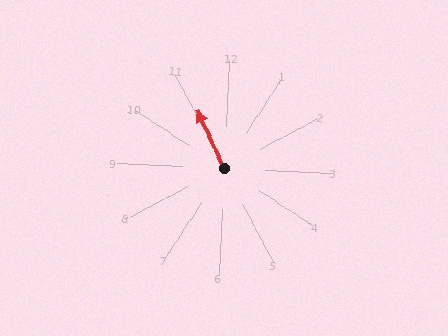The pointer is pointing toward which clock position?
Roughly 11 o'clock.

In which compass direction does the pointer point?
Northwest.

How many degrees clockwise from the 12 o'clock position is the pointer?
Approximately 332 degrees.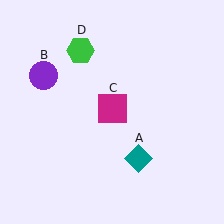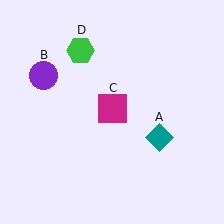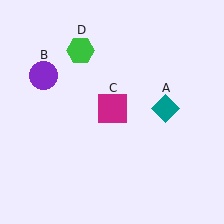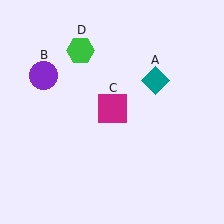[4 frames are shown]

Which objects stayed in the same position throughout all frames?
Purple circle (object B) and magenta square (object C) and green hexagon (object D) remained stationary.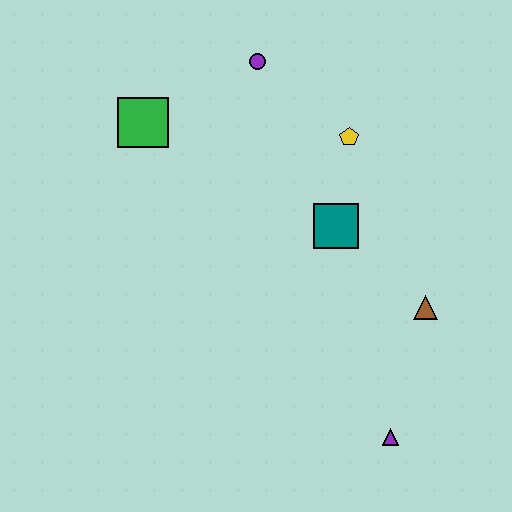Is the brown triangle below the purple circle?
Yes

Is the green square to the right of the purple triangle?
No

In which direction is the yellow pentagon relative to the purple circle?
The yellow pentagon is to the right of the purple circle.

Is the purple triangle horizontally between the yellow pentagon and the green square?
No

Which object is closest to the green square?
The purple circle is closest to the green square.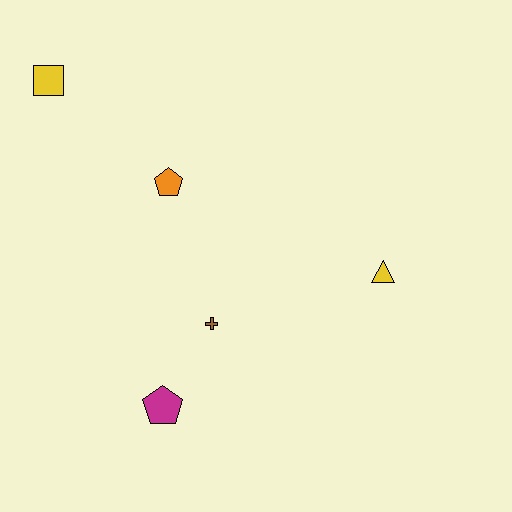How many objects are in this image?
There are 5 objects.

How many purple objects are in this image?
There are no purple objects.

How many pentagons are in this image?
There are 2 pentagons.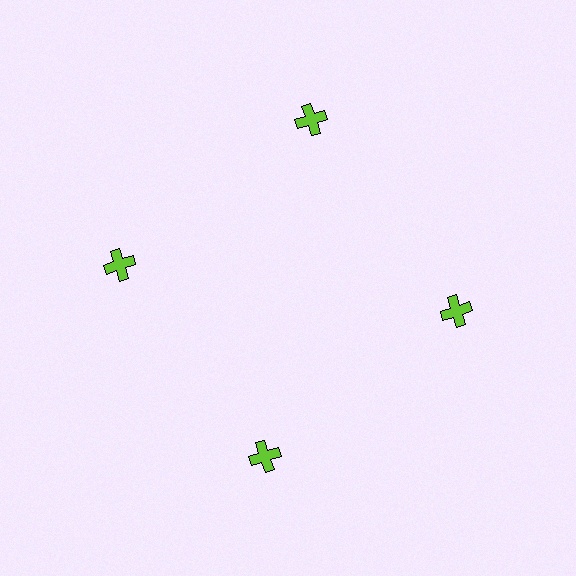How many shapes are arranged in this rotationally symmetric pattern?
There are 4 shapes, arranged in 4 groups of 1.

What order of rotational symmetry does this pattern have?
This pattern has 4-fold rotational symmetry.